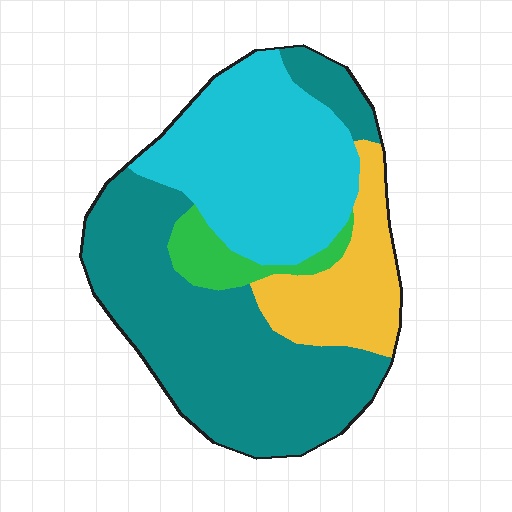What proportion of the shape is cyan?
Cyan covers roughly 30% of the shape.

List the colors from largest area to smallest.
From largest to smallest: teal, cyan, yellow, green.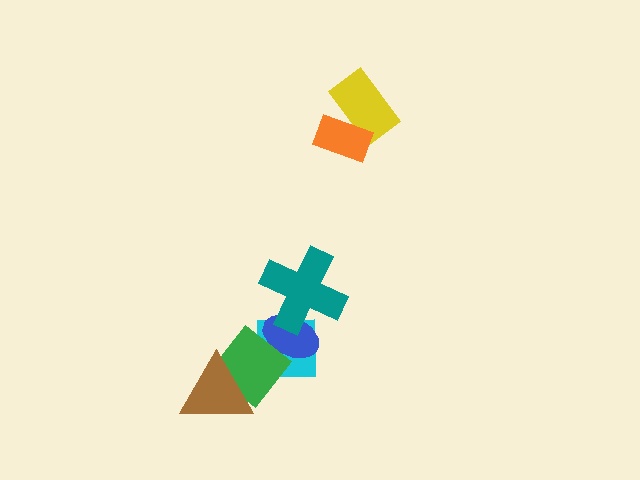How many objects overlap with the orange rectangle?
1 object overlaps with the orange rectangle.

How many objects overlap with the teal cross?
2 objects overlap with the teal cross.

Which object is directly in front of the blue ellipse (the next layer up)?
The green diamond is directly in front of the blue ellipse.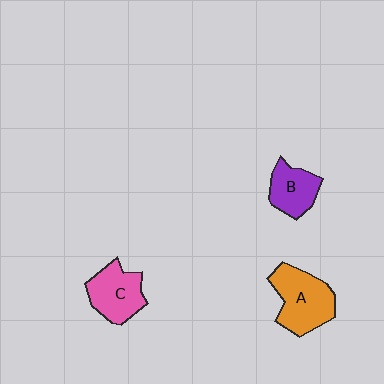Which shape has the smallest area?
Shape B (purple).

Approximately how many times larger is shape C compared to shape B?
Approximately 1.2 times.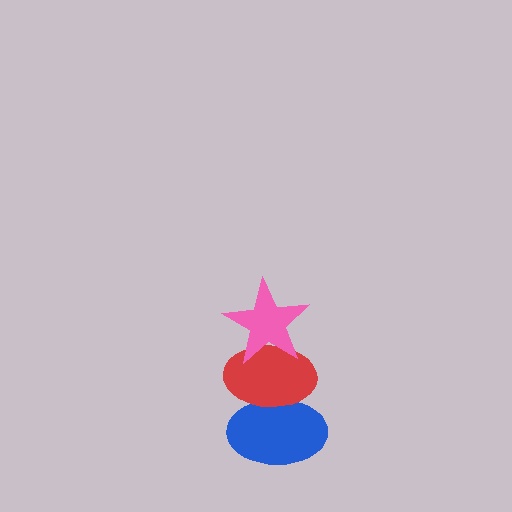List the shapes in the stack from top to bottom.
From top to bottom: the pink star, the red ellipse, the blue ellipse.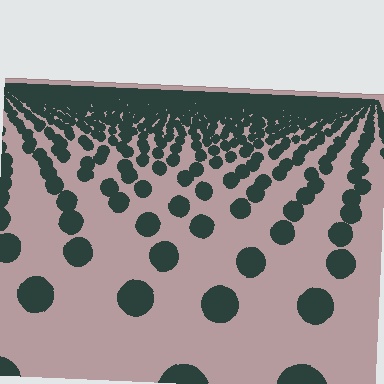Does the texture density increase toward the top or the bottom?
Density increases toward the top.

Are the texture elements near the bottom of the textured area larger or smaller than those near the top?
Larger. Near the bottom, elements are closer to the viewer and appear at a bigger on-screen size.